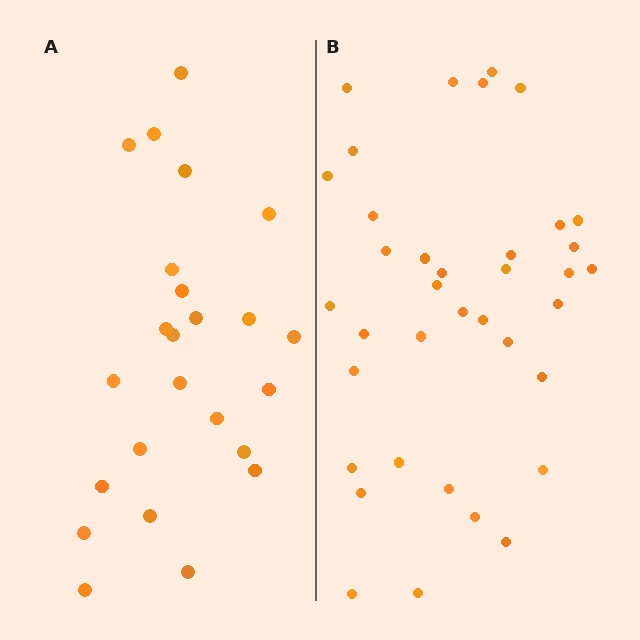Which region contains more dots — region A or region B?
Region B (the right region) has more dots.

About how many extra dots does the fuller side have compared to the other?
Region B has approximately 15 more dots than region A.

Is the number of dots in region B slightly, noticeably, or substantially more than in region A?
Region B has substantially more. The ratio is roughly 1.5 to 1.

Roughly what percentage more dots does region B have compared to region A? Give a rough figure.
About 55% more.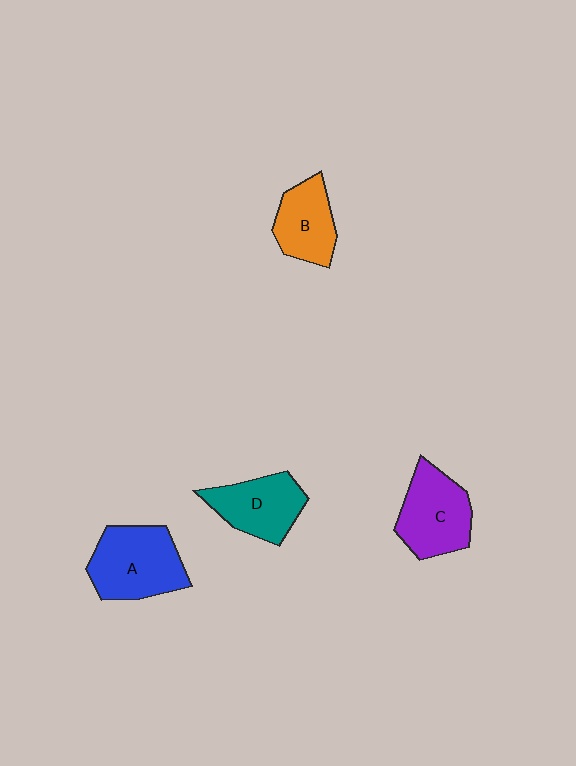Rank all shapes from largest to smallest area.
From largest to smallest: A (blue), C (purple), D (teal), B (orange).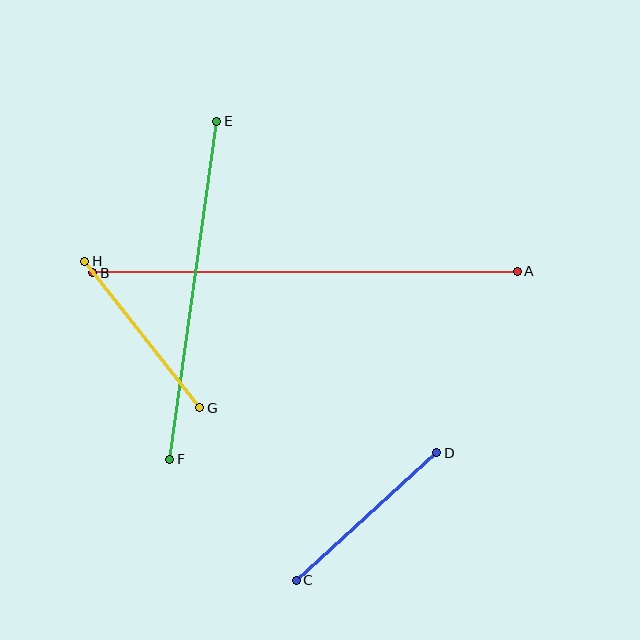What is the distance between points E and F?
The distance is approximately 341 pixels.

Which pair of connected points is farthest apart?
Points A and B are farthest apart.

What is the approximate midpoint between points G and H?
The midpoint is at approximately (142, 334) pixels.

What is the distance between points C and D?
The distance is approximately 190 pixels.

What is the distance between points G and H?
The distance is approximately 186 pixels.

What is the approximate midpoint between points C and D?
The midpoint is at approximately (366, 517) pixels.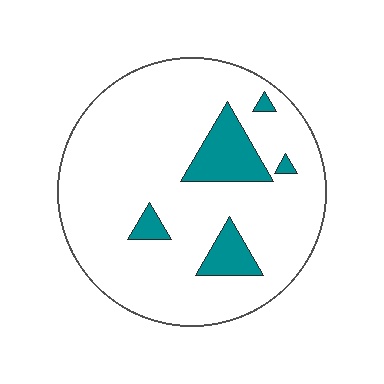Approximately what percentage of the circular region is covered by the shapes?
Approximately 15%.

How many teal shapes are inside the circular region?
5.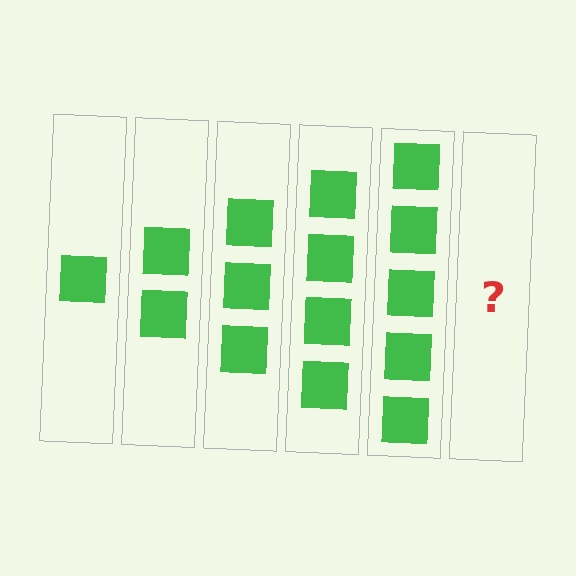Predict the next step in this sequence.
The next step is 6 squares.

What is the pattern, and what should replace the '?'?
The pattern is that each step adds one more square. The '?' should be 6 squares.